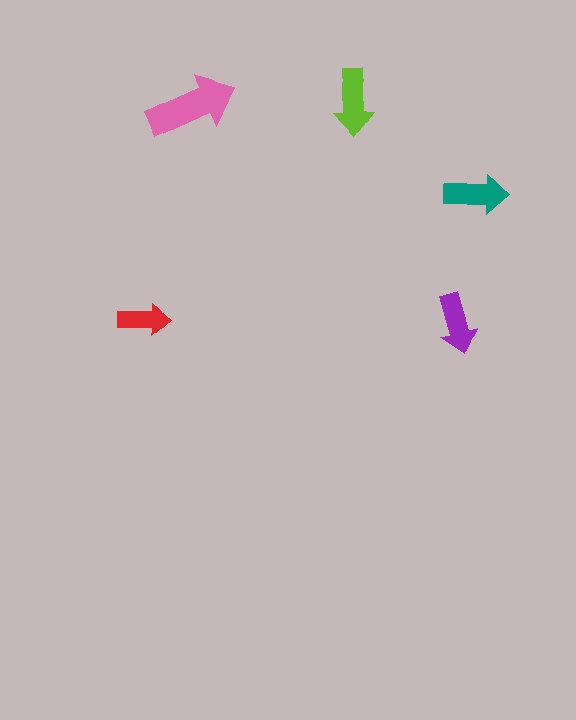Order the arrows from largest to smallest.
the pink one, the lime one, the teal one, the purple one, the red one.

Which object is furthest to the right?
The teal arrow is rightmost.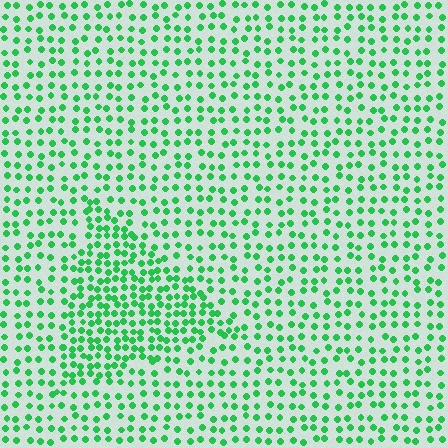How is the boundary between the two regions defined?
The boundary is defined by a change in element density (approximately 1.8x ratio). All elements are the same color, size, and shape.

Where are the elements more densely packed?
The elements are more densely packed inside the triangle boundary.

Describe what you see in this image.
The image contains small green elements arranged at two different densities. A triangle-shaped region is visible where the elements are more densely packed than the surrounding area.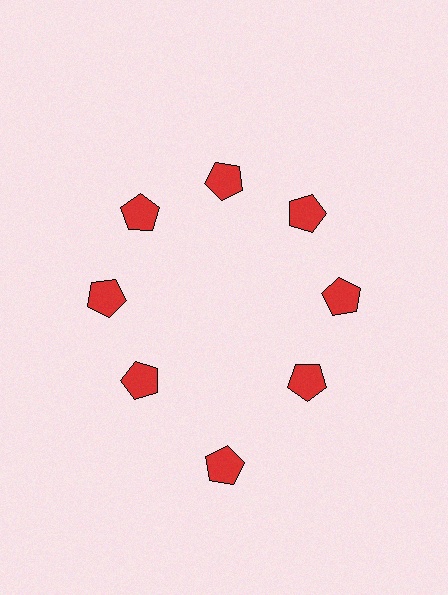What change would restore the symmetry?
The symmetry would be restored by moving it inward, back onto the ring so that all 8 pentagons sit at equal angles and equal distance from the center.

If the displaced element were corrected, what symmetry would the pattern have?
It would have 8-fold rotational symmetry — the pattern would map onto itself every 45 degrees.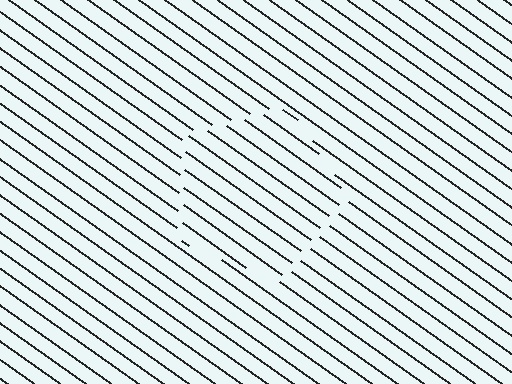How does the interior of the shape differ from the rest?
The interior of the shape contains the same grating, shifted by half a period — the contour is defined by the phase discontinuity where line-ends from the inner and outer gratings abut.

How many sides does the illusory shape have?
5 sides — the line-ends trace a pentagon.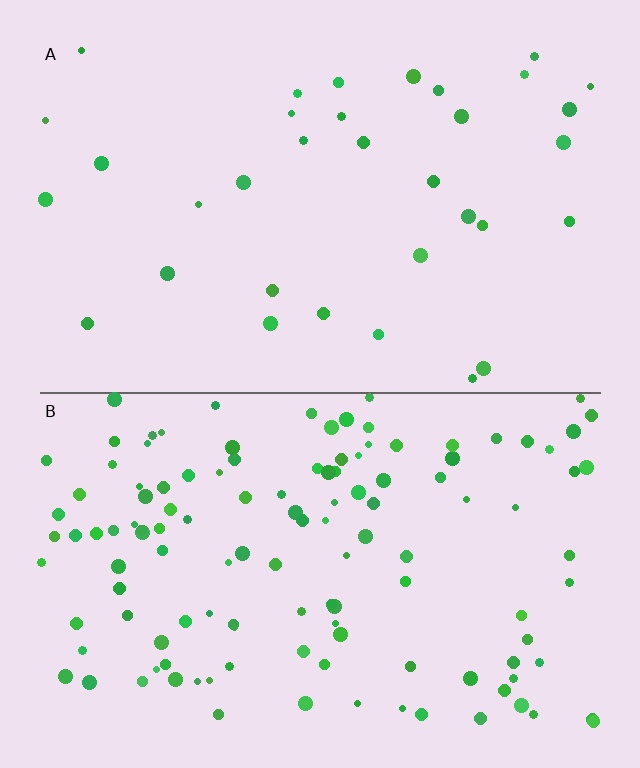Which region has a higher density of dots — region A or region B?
B (the bottom).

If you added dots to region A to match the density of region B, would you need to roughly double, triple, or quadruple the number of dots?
Approximately quadruple.